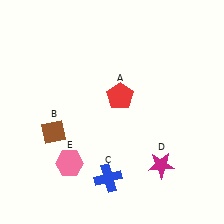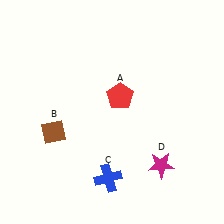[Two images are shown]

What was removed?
The pink hexagon (E) was removed in Image 2.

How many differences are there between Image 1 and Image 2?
There is 1 difference between the two images.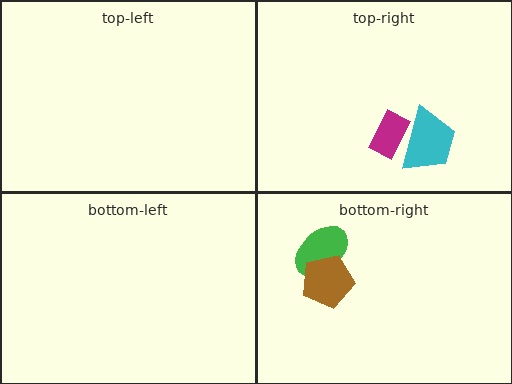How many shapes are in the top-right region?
2.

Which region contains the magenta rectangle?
The top-right region.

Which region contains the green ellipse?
The bottom-right region.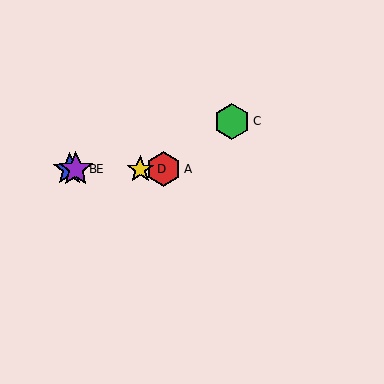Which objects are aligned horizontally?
Objects A, B, D, E are aligned horizontally.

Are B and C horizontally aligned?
No, B is at y≈169 and C is at y≈121.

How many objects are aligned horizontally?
4 objects (A, B, D, E) are aligned horizontally.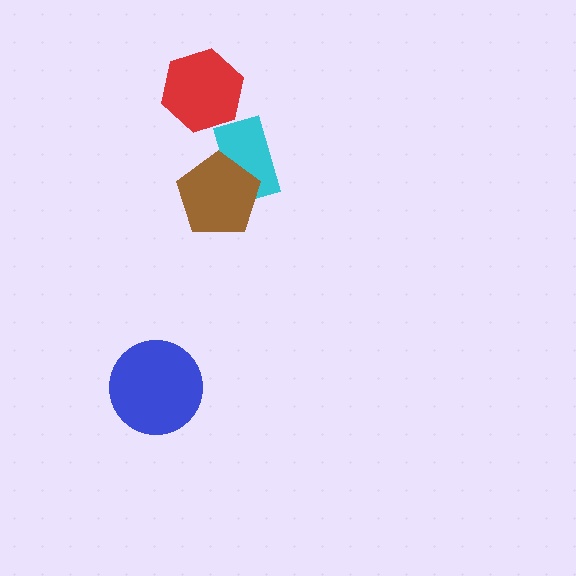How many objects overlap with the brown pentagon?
1 object overlaps with the brown pentagon.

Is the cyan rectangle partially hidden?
Yes, it is partially covered by another shape.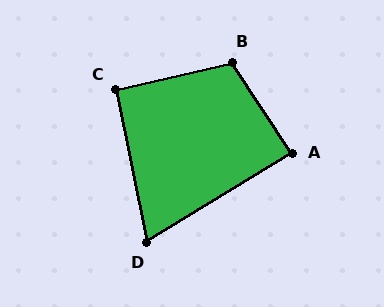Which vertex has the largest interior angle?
B, at approximately 110 degrees.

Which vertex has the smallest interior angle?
D, at approximately 70 degrees.